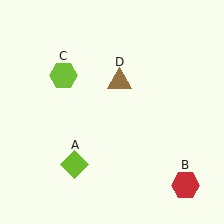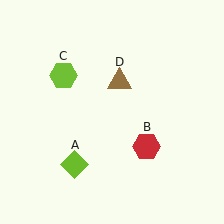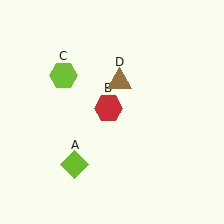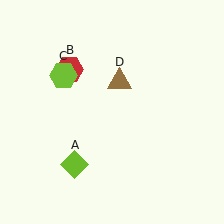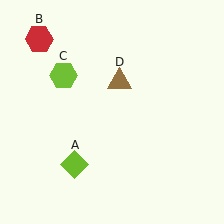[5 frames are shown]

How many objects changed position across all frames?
1 object changed position: red hexagon (object B).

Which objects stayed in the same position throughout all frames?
Lime diamond (object A) and lime hexagon (object C) and brown triangle (object D) remained stationary.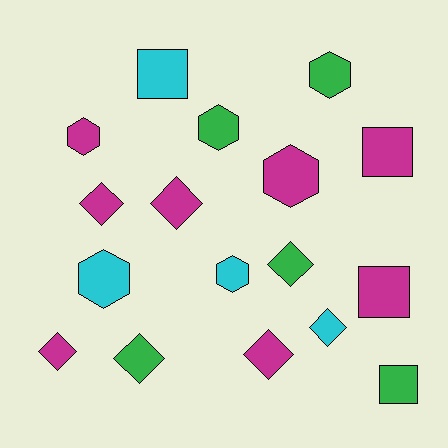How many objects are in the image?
There are 17 objects.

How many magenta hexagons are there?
There are 2 magenta hexagons.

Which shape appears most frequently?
Diamond, with 7 objects.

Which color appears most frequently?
Magenta, with 8 objects.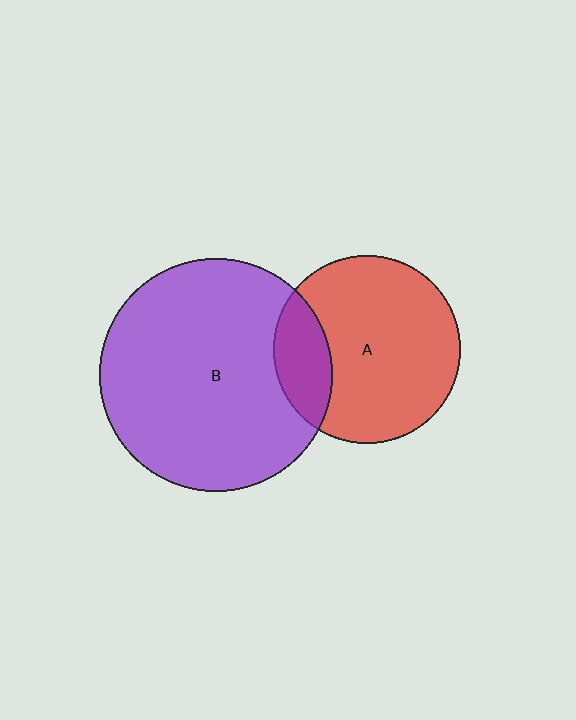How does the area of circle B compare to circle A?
Approximately 1.5 times.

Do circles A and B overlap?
Yes.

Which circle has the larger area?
Circle B (purple).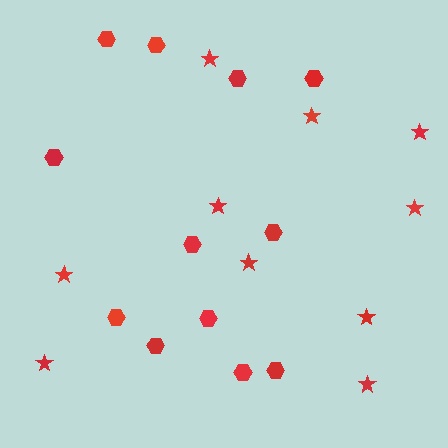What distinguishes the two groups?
There are 2 groups: one group of stars (10) and one group of hexagons (12).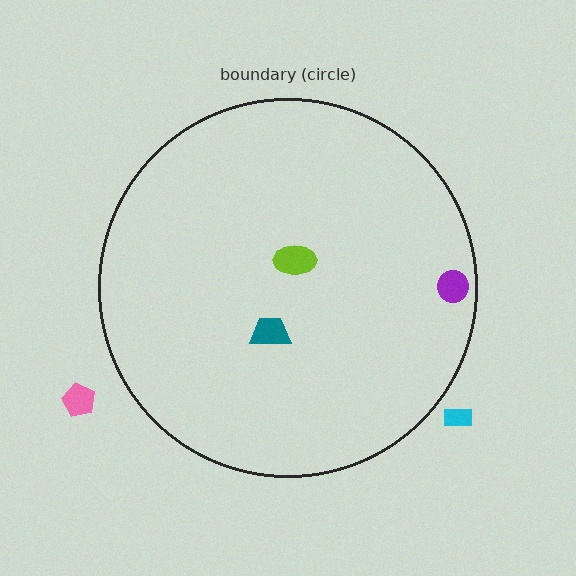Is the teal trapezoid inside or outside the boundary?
Inside.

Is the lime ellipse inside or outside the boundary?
Inside.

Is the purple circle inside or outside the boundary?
Inside.